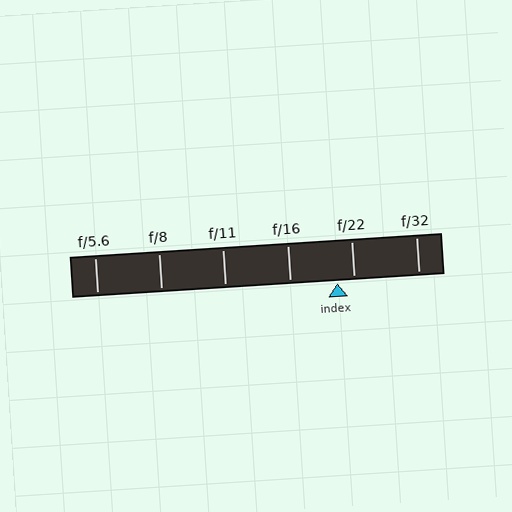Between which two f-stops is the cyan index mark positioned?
The index mark is between f/16 and f/22.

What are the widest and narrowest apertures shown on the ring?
The widest aperture shown is f/5.6 and the narrowest is f/32.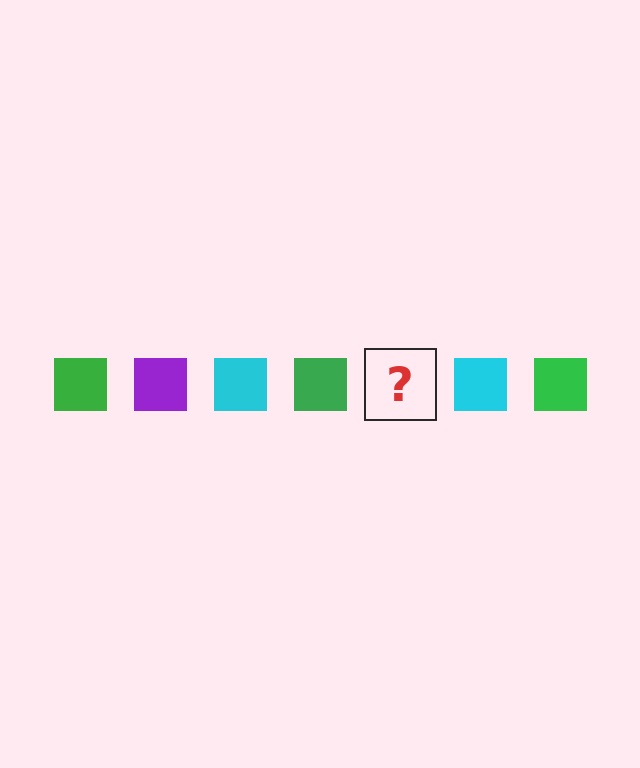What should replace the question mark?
The question mark should be replaced with a purple square.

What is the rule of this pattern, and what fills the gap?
The rule is that the pattern cycles through green, purple, cyan squares. The gap should be filled with a purple square.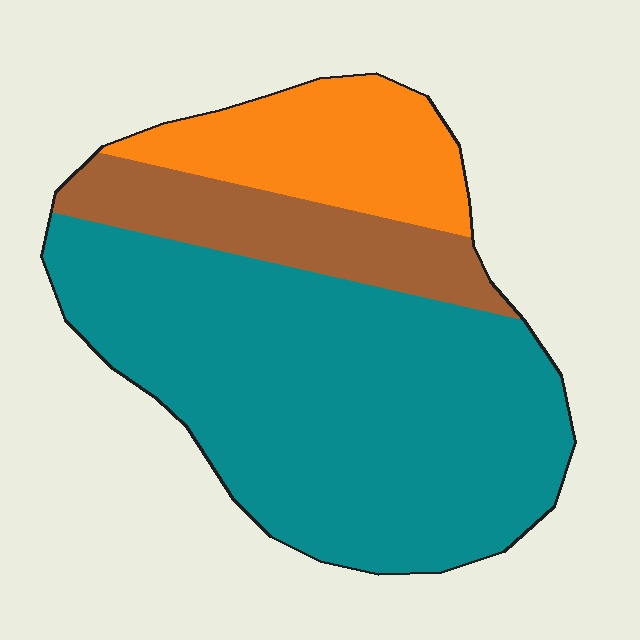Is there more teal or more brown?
Teal.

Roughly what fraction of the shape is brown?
Brown takes up between a sixth and a third of the shape.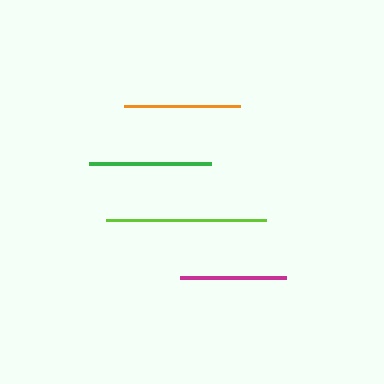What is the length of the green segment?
The green segment is approximately 122 pixels long.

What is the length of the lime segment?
The lime segment is approximately 160 pixels long.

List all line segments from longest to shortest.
From longest to shortest: lime, green, orange, magenta.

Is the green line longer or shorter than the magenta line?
The green line is longer than the magenta line.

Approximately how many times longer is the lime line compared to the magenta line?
The lime line is approximately 1.5 times the length of the magenta line.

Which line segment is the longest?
The lime line is the longest at approximately 160 pixels.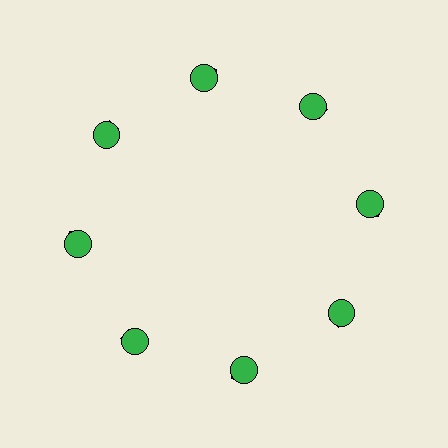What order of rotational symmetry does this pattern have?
This pattern has 8-fold rotational symmetry.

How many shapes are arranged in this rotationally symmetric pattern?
There are 16 shapes, arranged in 8 groups of 2.